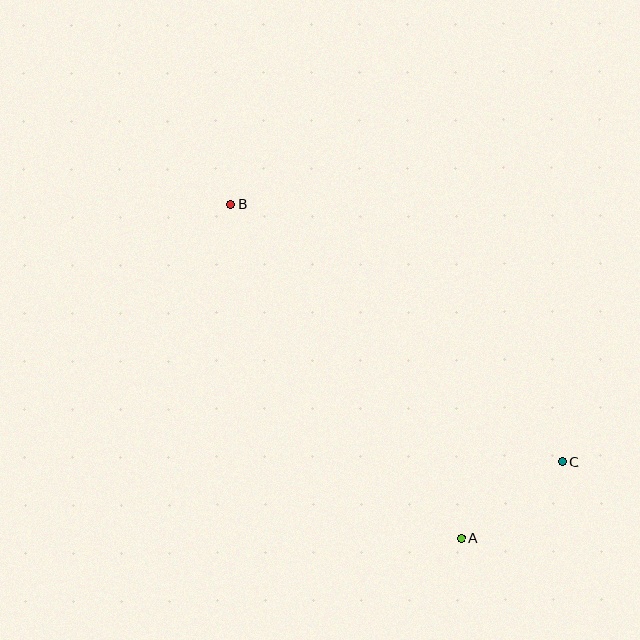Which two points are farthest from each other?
Points B and C are farthest from each other.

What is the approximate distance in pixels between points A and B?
The distance between A and B is approximately 406 pixels.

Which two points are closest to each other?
Points A and C are closest to each other.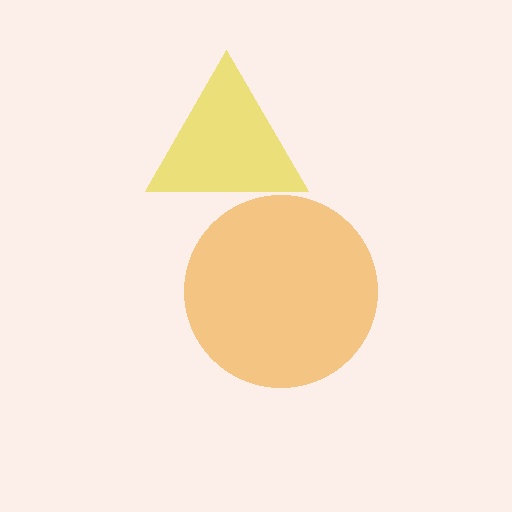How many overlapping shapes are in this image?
There are 2 overlapping shapes in the image.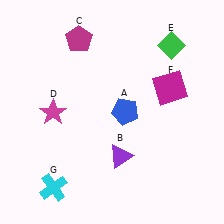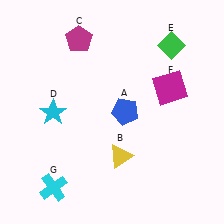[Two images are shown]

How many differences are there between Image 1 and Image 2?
There are 2 differences between the two images.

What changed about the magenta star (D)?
In Image 1, D is magenta. In Image 2, it changed to cyan.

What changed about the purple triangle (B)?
In Image 1, B is purple. In Image 2, it changed to yellow.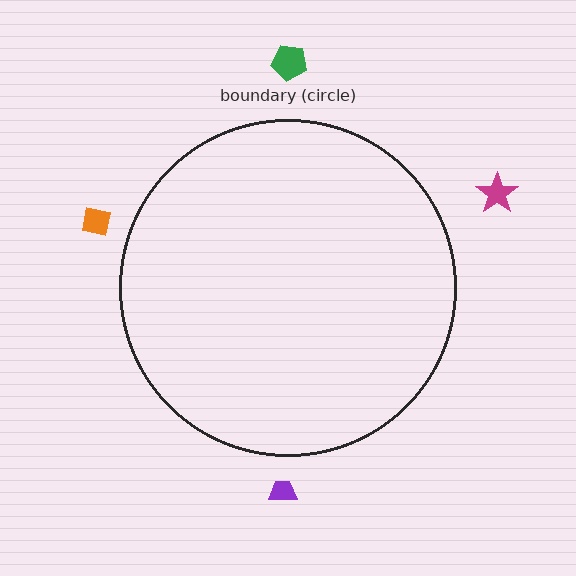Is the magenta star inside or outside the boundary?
Outside.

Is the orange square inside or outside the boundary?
Outside.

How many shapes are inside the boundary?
0 inside, 4 outside.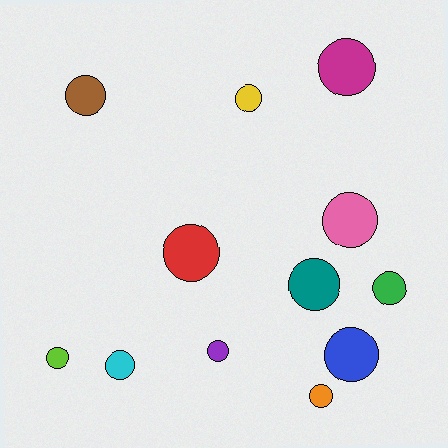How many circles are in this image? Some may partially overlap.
There are 12 circles.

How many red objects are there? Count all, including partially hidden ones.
There is 1 red object.